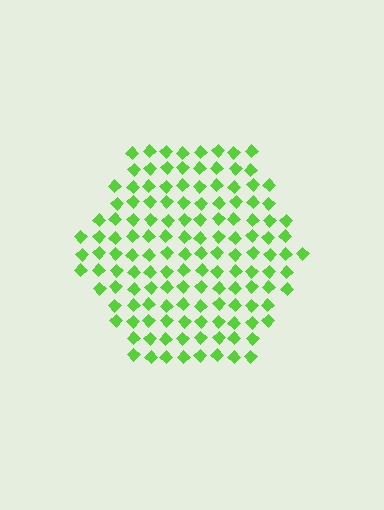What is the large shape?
The large shape is a hexagon.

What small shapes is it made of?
It is made of small diamonds.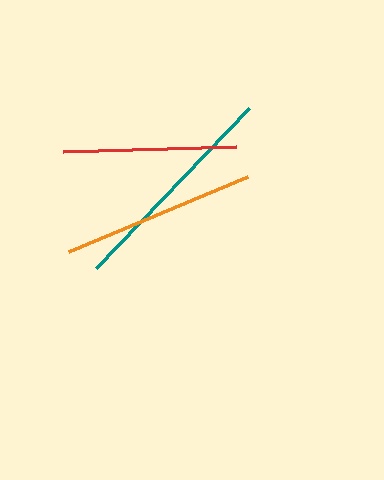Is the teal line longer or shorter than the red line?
The teal line is longer than the red line.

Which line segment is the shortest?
The red line is the shortest at approximately 173 pixels.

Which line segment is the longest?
The teal line is the longest at approximately 222 pixels.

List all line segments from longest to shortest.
From longest to shortest: teal, orange, red.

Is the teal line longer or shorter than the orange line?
The teal line is longer than the orange line.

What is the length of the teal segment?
The teal segment is approximately 222 pixels long.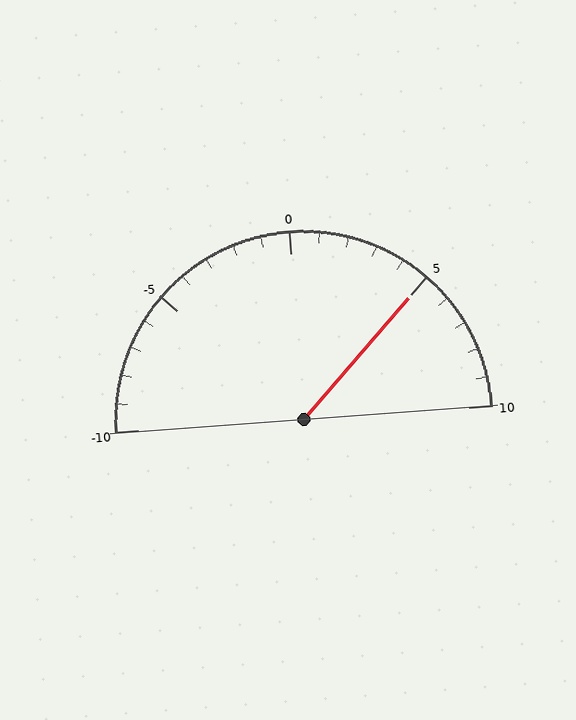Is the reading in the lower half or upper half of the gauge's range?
The reading is in the upper half of the range (-10 to 10).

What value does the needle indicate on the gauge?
The needle indicates approximately 5.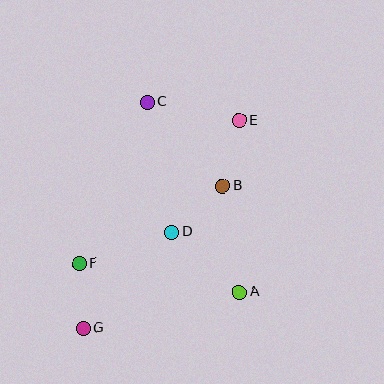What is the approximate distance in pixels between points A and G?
The distance between A and G is approximately 160 pixels.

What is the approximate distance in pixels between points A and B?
The distance between A and B is approximately 108 pixels.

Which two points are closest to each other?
Points F and G are closest to each other.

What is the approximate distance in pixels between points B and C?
The distance between B and C is approximately 113 pixels.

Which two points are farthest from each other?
Points E and G are farthest from each other.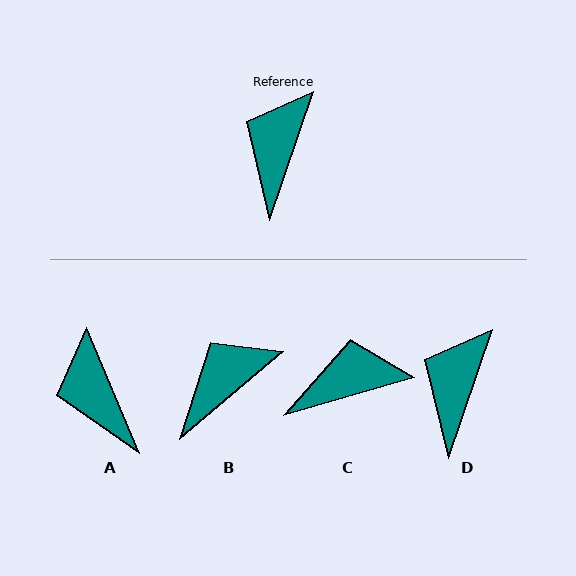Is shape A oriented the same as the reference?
No, it is off by about 41 degrees.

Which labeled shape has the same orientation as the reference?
D.